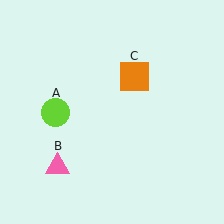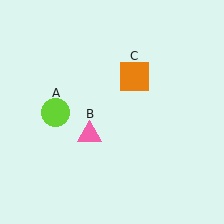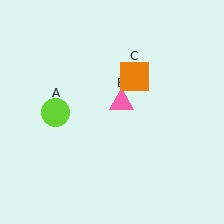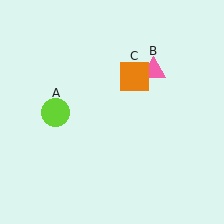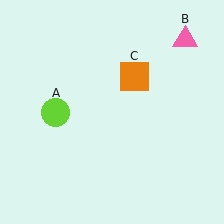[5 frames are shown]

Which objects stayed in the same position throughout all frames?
Lime circle (object A) and orange square (object C) remained stationary.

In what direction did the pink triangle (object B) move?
The pink triangle (object B) moved up and to the right.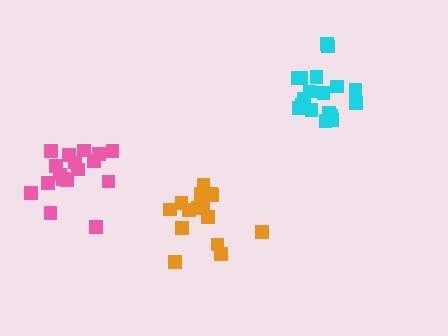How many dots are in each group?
Group 1: 18 dots, Group 2: 17 dots, Group 3: 15 dots (50 total).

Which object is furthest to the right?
The cyan cluster is rightmost.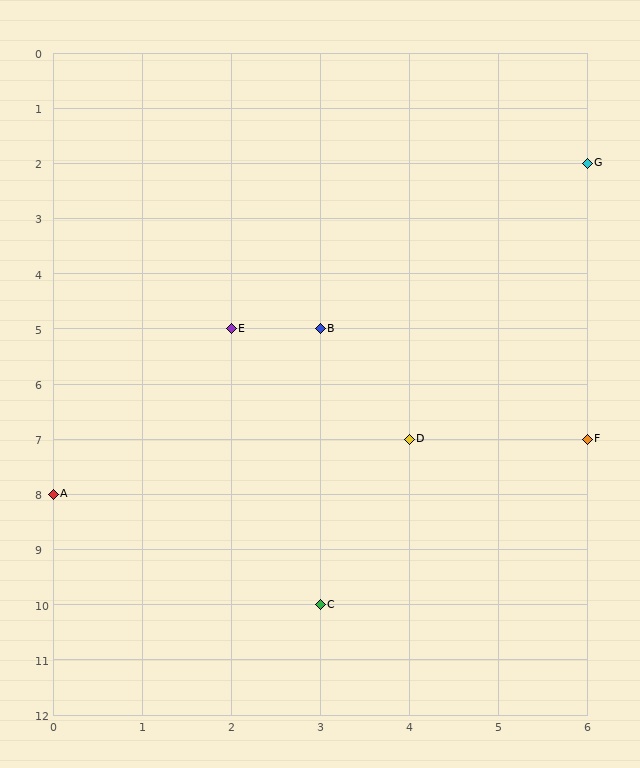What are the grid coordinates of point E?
Point E is at grid coordinates (2, 5).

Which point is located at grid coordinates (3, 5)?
Point B is at (3, 5).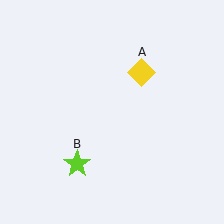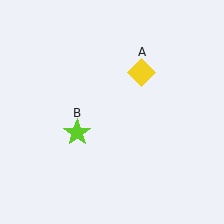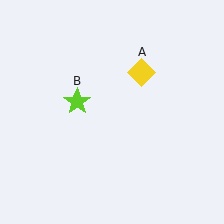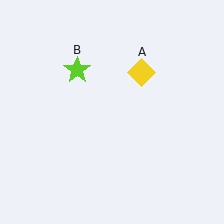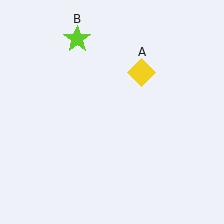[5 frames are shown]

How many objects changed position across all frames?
1 object changed position: lime star (object B).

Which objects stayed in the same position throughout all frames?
Yellow diamond (object A) remained stationary.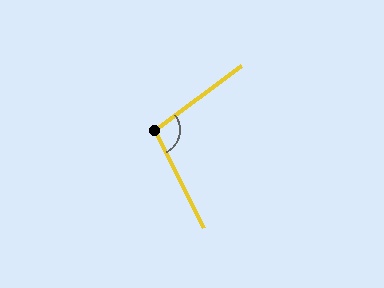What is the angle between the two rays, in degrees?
Approximately 100 degrees.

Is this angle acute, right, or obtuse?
It is obtuse.